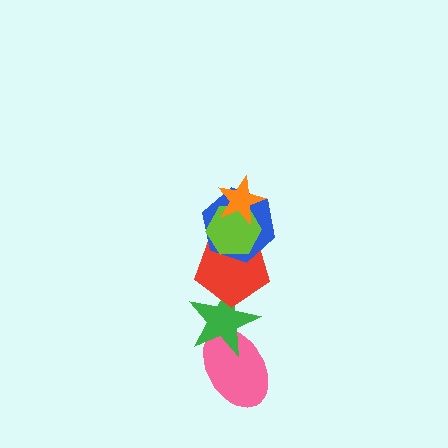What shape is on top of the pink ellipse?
The green star is on top of the pink ellipse.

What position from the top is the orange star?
The orange star is 1st from the top.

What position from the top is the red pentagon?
The red pentagon is 4th from the top.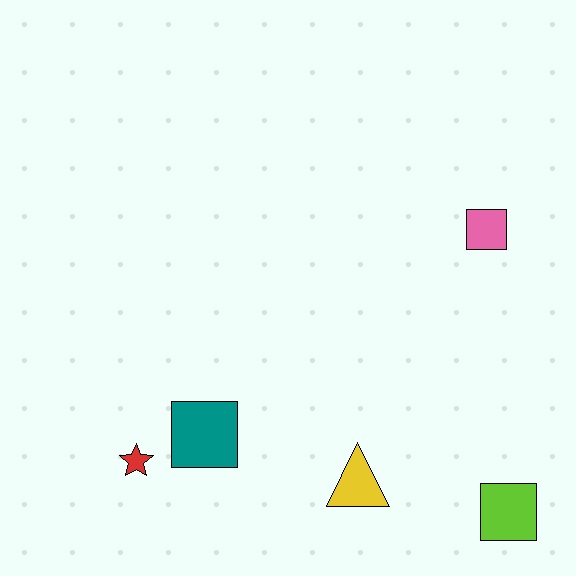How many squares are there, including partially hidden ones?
There are 3 squares.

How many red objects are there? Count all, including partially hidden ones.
There is 1 red object.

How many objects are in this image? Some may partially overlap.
There are 5 objects.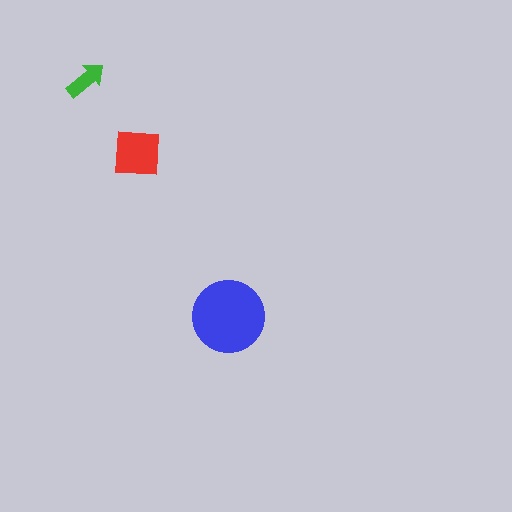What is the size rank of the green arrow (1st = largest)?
3rd.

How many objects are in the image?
There are 3 objects in the image.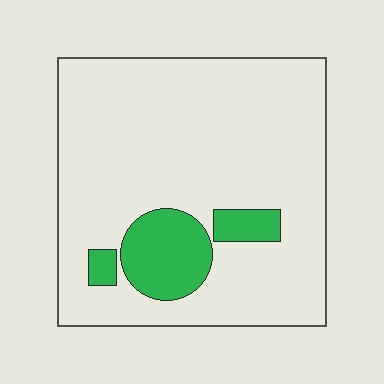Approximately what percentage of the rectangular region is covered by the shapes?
Approximately 15%.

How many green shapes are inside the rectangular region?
3.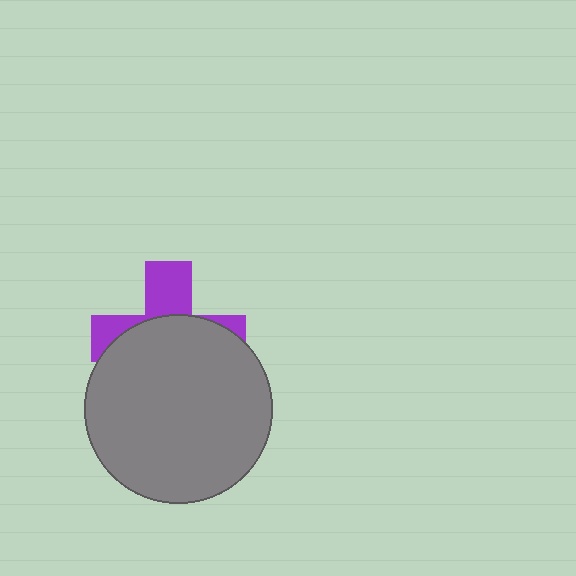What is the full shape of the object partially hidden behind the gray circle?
The partially hidden object is a purple cross.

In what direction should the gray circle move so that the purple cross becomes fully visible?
The gray circle should move down. That is the shortest direction to clear the overlap and leave the purple cross fully visible.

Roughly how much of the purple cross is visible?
A small part of it is visible (roughly 35%).